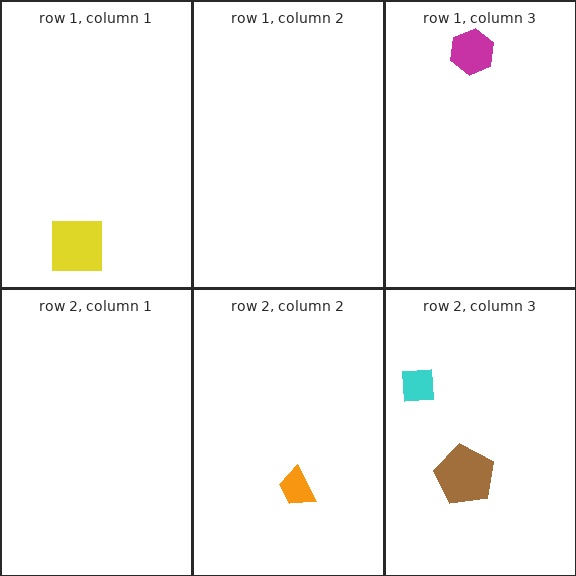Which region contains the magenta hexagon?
The row 1, column 3 region.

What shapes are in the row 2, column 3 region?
The brown pentagon, the cyan square.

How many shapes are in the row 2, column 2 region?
1.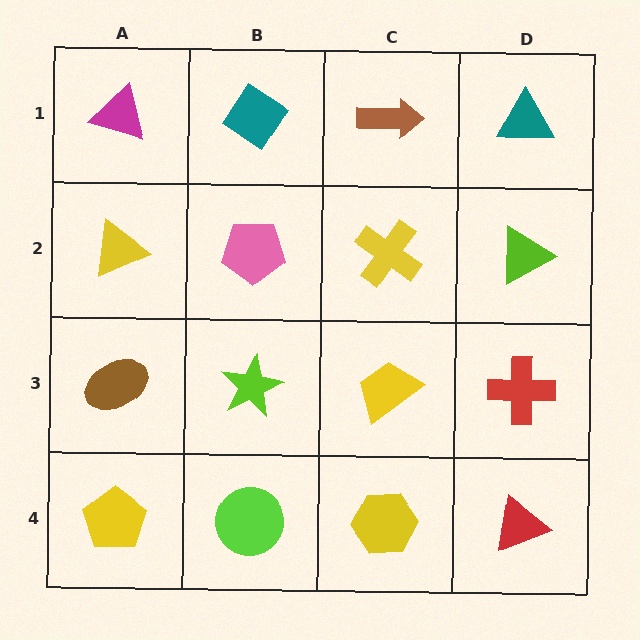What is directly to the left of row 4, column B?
A yellow pentagon.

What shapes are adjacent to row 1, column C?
A yellow cross (row 2, column C), a teal diamond (row 1, column B), a teal triangle (row 1, column D).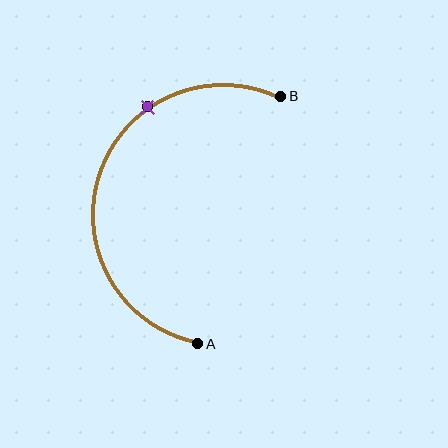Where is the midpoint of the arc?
The arc midpoint is the point on the curve farthest from the straight line joining A and B. It sits to the left of that line.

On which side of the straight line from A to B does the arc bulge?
The arc bulges to the left of the straight line connecting A and B.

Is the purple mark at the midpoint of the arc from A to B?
No. The purple mark lies on the arc but is closer to endpoint B. The arc midpoint would be at the point on the curve equidistant along the arc from both A and B.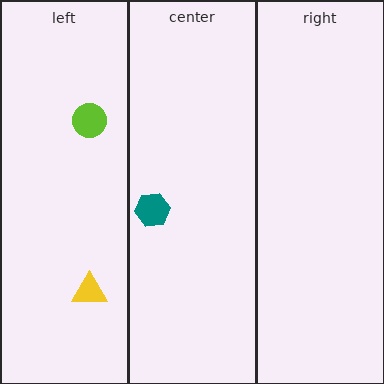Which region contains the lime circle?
The left region.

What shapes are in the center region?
The teal hexagon.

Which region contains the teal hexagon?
The center region.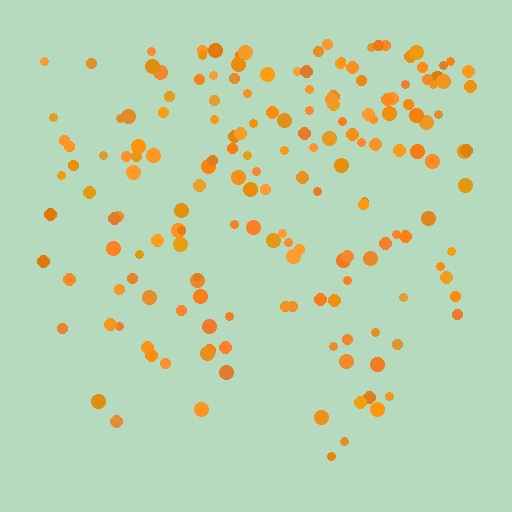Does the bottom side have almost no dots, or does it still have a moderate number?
Still a moderate number, just noticeably fewer than the top.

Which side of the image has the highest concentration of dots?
The top.